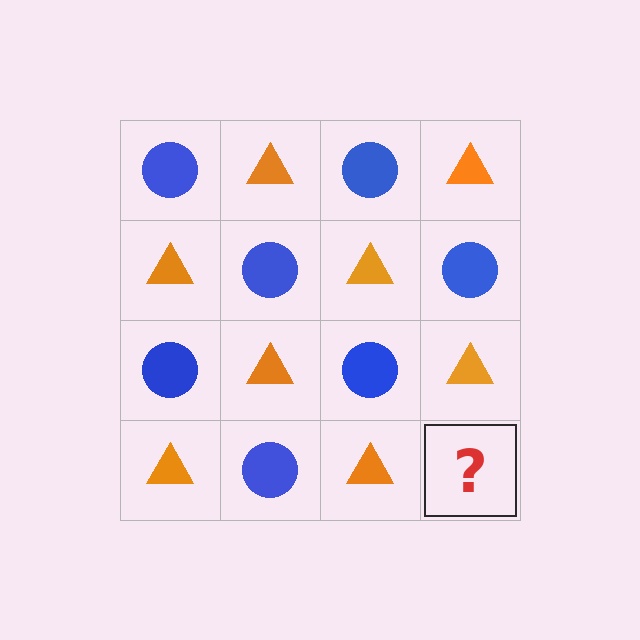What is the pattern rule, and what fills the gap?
The rule is that it alternates blue circle and orange triangle in a checkerboard pattern. The gap should be filled with a blue circle.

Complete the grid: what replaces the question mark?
The question mark should be replaced with a blue circle.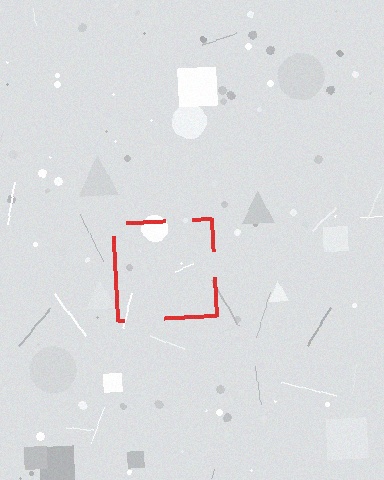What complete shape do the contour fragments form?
The contour fragments form a square.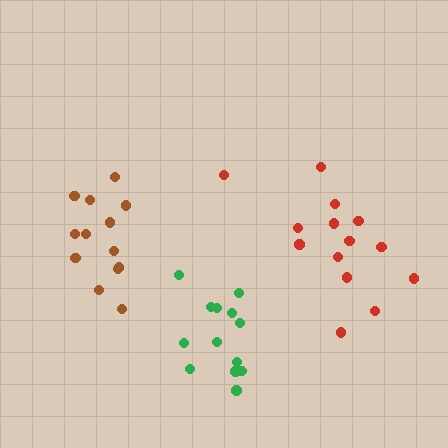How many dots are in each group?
Group 1: 14 dots, Group 2: 13 dots, Group 3: 13 dots (40 total).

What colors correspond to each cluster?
The clusters are colored: red, green, brown.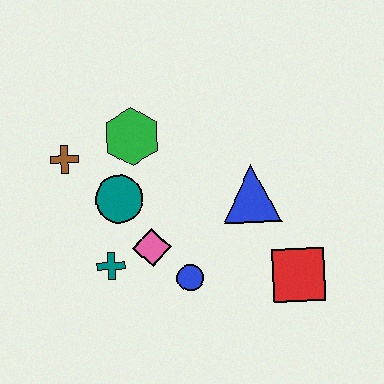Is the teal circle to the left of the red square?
Yes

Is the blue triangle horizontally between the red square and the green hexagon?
Yes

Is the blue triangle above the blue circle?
Yes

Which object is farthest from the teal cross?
The red square is farthest from the teal cross.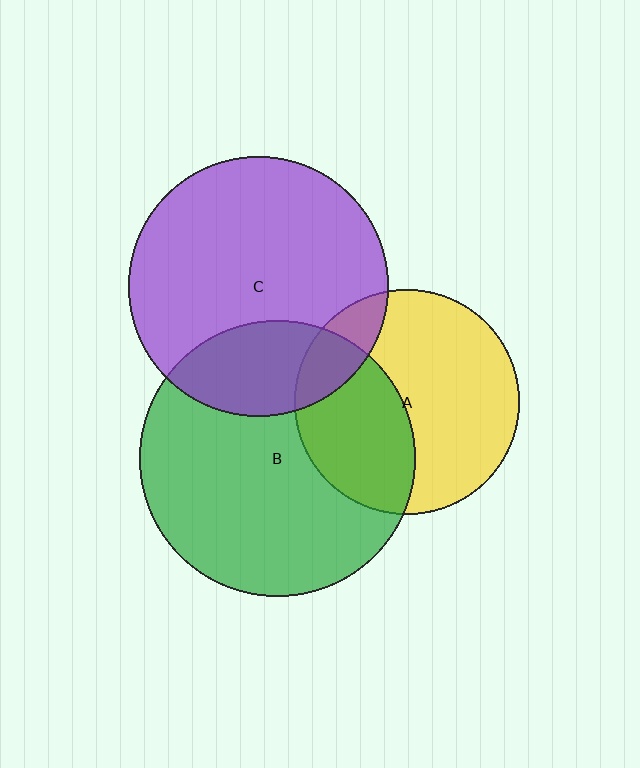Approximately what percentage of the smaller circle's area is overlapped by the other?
Approximately 25%.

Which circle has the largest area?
Circle B (green).